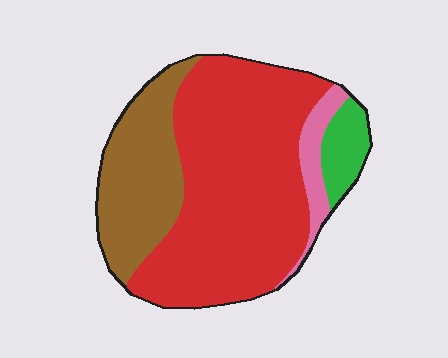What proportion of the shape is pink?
Pink takes up less than a sixth of the shape.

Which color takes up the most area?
Red, at roughly 60%.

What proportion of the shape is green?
Green takes up about one tenth (1/10) of the shape.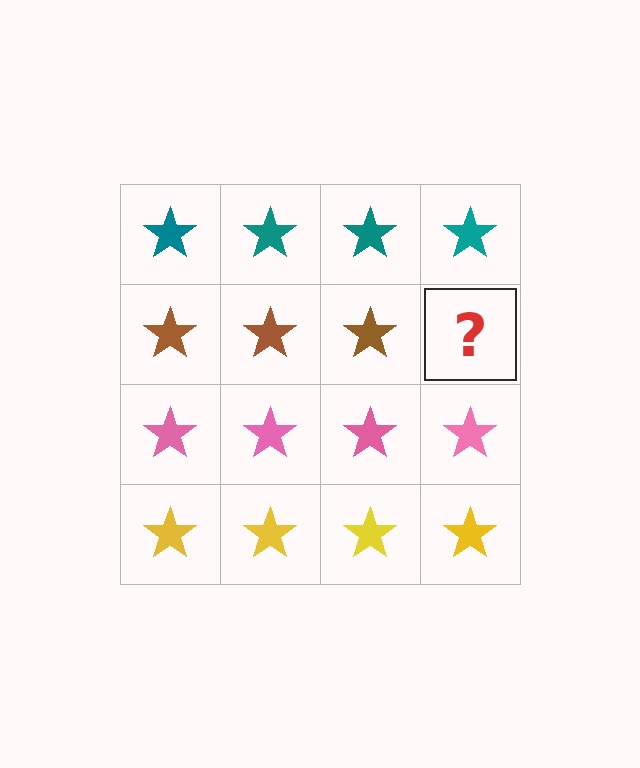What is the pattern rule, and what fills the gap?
The rule is that each row has a consistent color. The gap should be filled with a brown star.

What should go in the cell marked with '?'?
The missing cell should contain a brown star.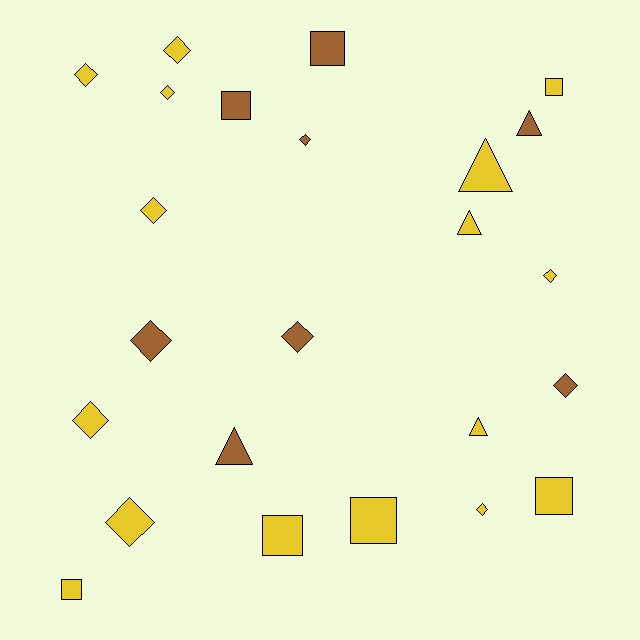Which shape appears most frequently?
Diamond, with 12 objects.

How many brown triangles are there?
There are 2 brown triangles.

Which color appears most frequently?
Yellow, with 16 objects.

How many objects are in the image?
There are 24 objects.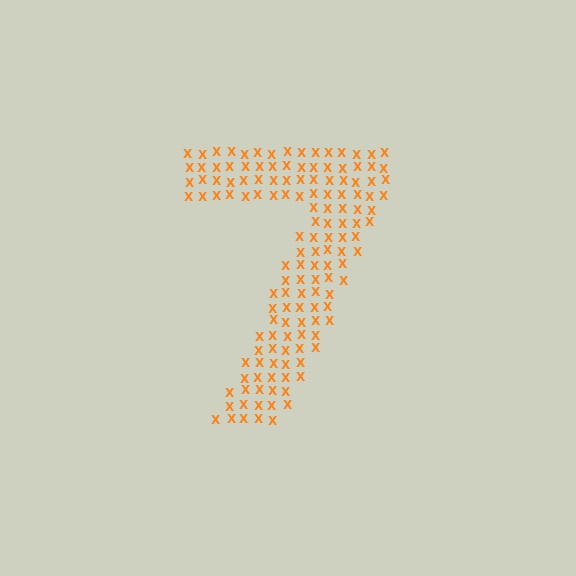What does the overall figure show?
The overall figure shows the digit 7.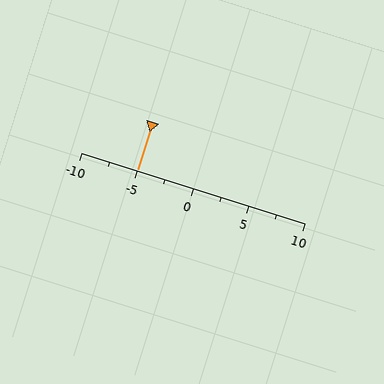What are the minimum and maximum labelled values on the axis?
The axis runs from -10 to 10.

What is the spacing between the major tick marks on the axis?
The major ticks are spaced 5 apart.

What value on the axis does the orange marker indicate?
The marker indicates approximately -5.